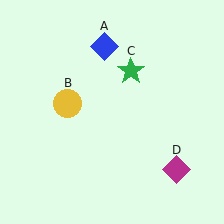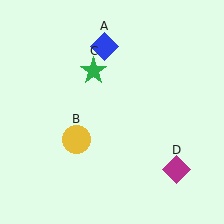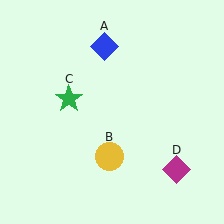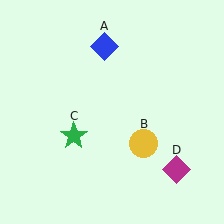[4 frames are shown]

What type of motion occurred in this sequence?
The yellow circle (object B), green star (object C) rotated counterclockwise around the center of the scene.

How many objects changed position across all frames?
2 objects changed position: yellow circle (object B), green star (object C).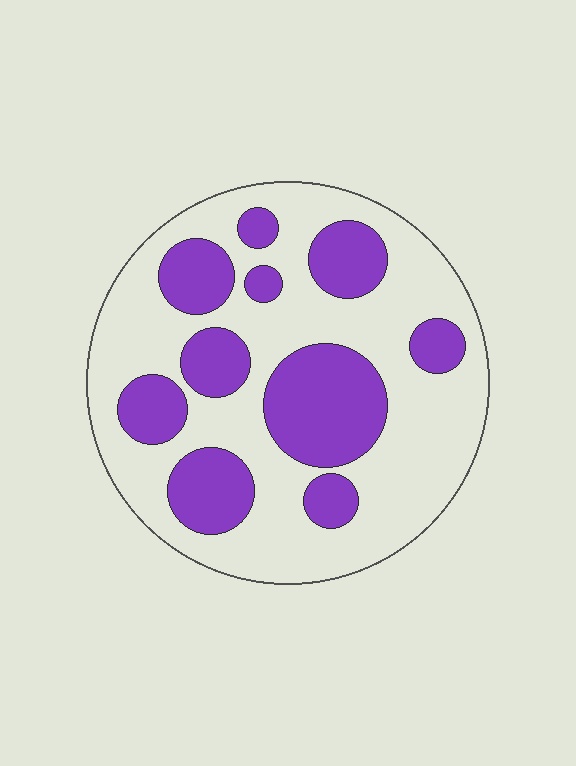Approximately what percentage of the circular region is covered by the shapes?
Approximately 35%.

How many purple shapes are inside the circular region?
10.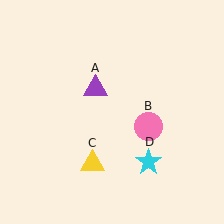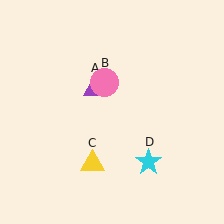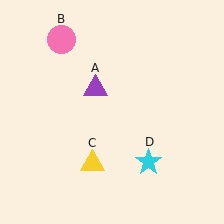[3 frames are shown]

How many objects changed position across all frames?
1 object changed position: pink circle (object B).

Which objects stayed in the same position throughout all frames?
Purple triangle (object A) and yellow triangle (object C) and cyan star (object D) remained stationary.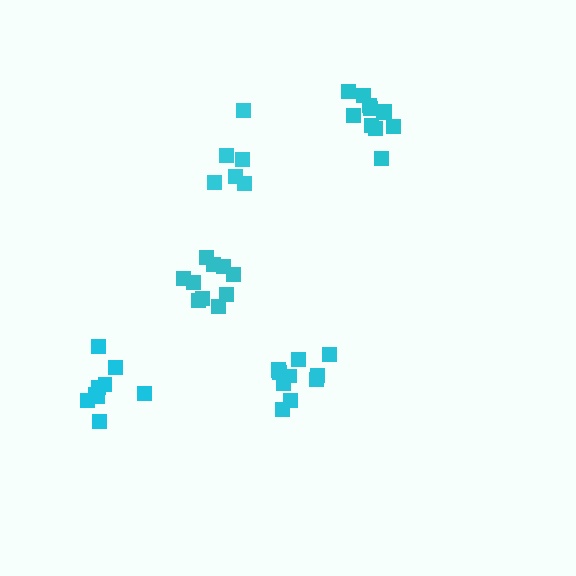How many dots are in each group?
Group 1: 9 dots, Group 2: 6 dots, Group 3: 11 dots, Group 4: 11 dots, Group 5: 10 dots (47 total).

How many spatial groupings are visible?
There are 5 spatial groupings.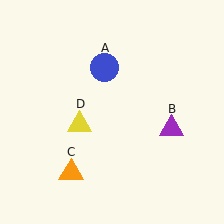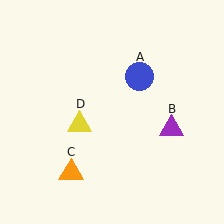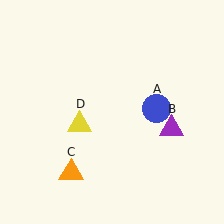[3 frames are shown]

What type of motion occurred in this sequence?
The blue circle (object A) rotated clockwise around the center of the scene.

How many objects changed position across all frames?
1 object changed position: blue circle (object A).